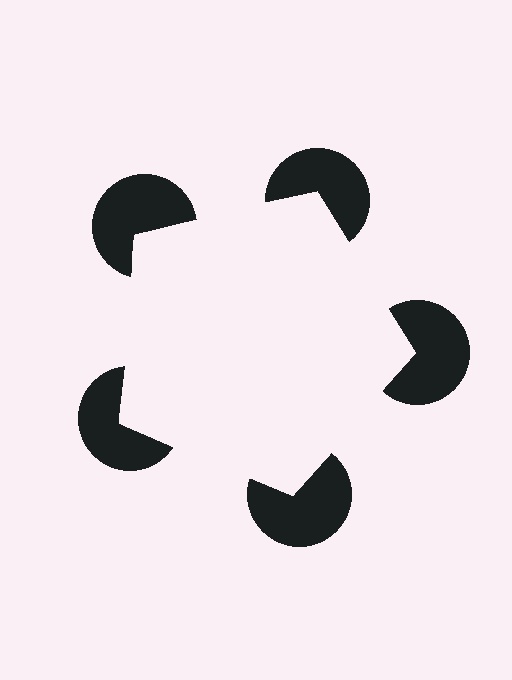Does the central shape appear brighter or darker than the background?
It typically appears slightly brighter than the background, even though no actual brightness change is drawn.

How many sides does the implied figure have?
5 sides.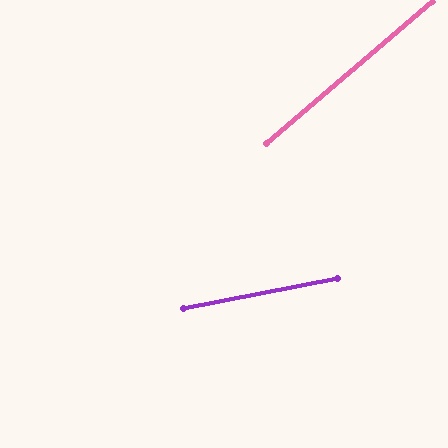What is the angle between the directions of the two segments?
Approximately 29 degrees.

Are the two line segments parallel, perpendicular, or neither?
Neither parallel nor perpendicular — they differ by about 29°.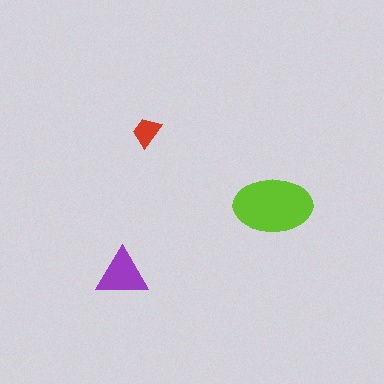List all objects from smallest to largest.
The red trapezoid, the purple triangle, the lime ellipse.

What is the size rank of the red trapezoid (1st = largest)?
3rd.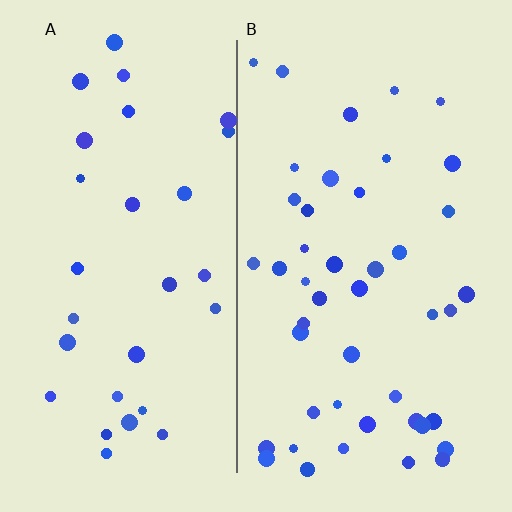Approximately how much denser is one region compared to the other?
Approximately 1.5× — region B over region A.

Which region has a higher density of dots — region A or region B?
B (the right).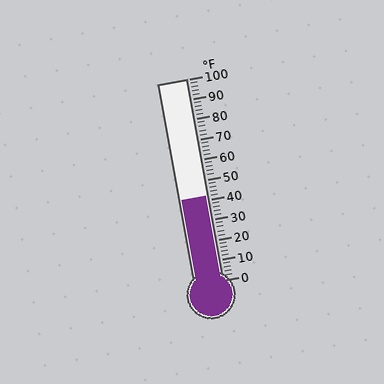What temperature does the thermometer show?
The thermometer shows approximately 42°F.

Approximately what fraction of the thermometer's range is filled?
The thermometer is filled to approximately 40% of its range.